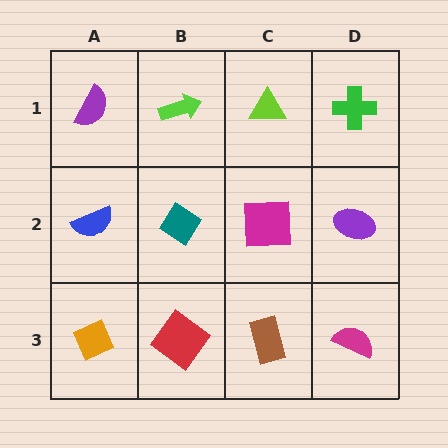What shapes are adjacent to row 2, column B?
A lime arrow (row 1, column B), a red diamond (row 3, column B), a blue semicircle (row 2, column A), a magenta square (row 2, column C).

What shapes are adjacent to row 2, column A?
A purple semicircle (row 1, column A), an orange diamond (row 3, column A), a teal diamond (row 2, column B).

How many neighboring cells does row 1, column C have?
3.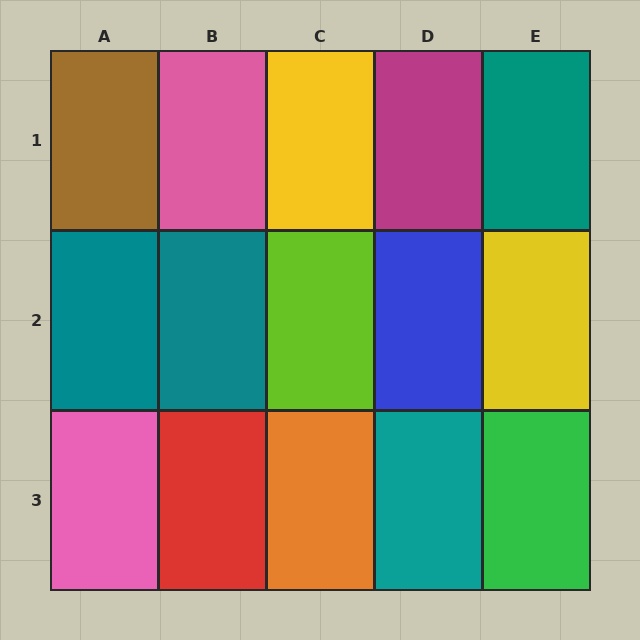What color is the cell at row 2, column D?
Blue.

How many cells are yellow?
2 cells are yellow.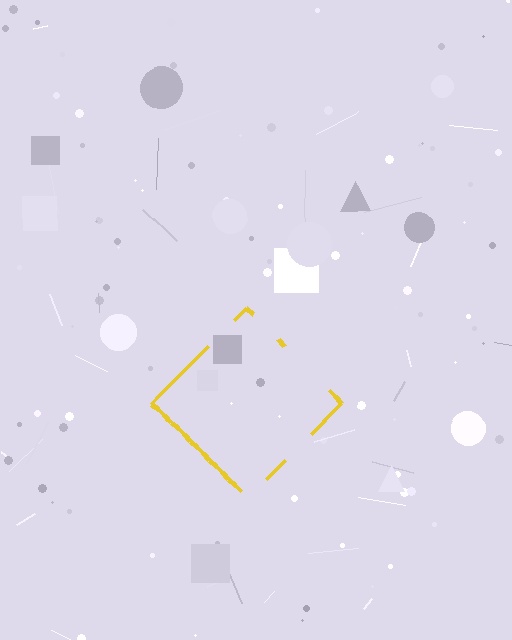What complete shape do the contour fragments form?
The contour fragments form a diamond.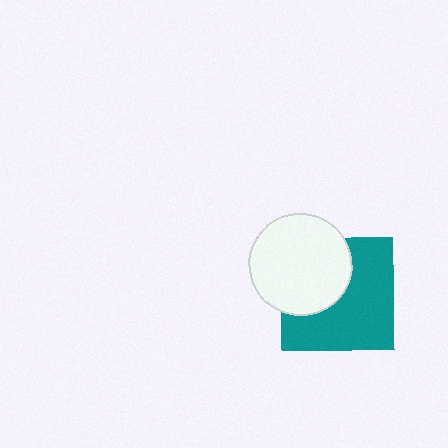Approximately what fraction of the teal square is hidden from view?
Roughly 39% of the teal square is hidden behind the white circle.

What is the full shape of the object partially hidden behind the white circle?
The partially hidden object is a teal square.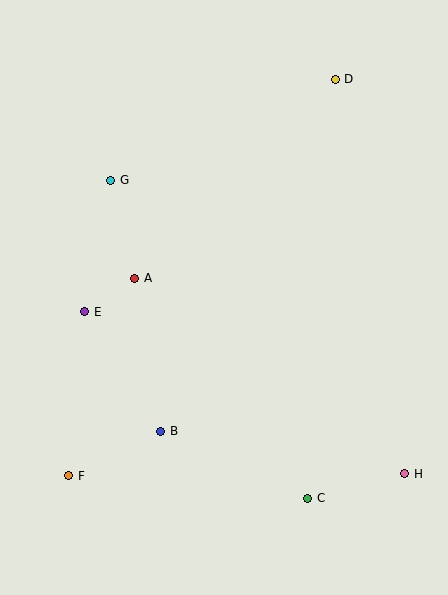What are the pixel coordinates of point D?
Point D is at (335, 79).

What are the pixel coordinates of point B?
Point B is at (161, 431).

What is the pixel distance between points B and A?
The distance between B and A is 155 pixels.